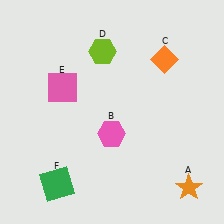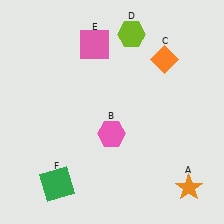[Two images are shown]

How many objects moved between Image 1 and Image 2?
2 objects moved between the two images.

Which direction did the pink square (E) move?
The pink square (E) moved up.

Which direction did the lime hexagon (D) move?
The lime hexagon (D) moved right.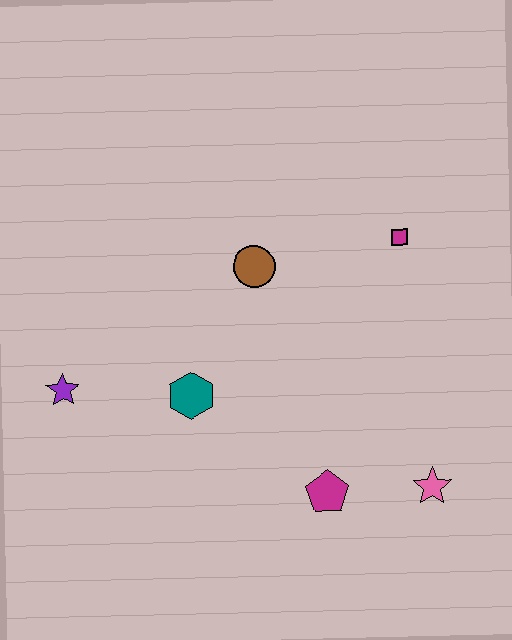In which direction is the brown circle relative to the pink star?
The brown circle is above the pink star.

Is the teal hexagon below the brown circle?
Yes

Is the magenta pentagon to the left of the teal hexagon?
No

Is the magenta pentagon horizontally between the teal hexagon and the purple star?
No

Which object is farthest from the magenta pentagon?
The purple star is farthest from the magenta pentagon.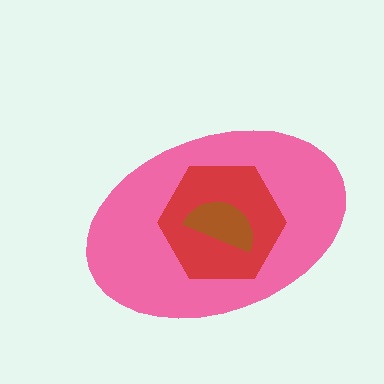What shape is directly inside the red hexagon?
The brown semicircle.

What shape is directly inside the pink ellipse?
The red hexagon.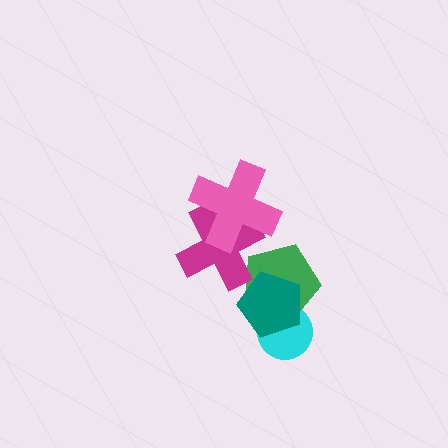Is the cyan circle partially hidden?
Yes, it is partially covered by another shape.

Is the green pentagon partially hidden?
Yes, it is partially covered by another shape.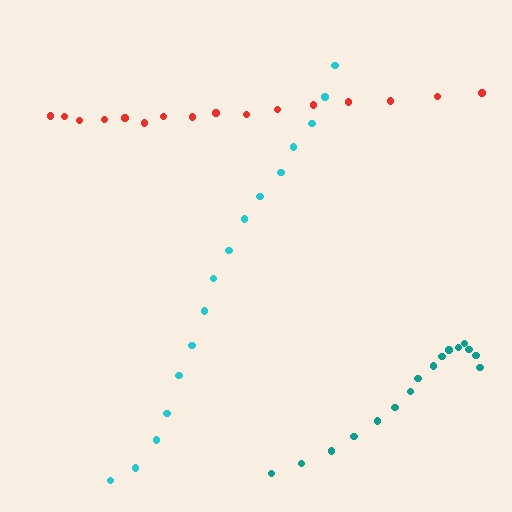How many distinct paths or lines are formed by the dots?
There are 3 distinct paths.